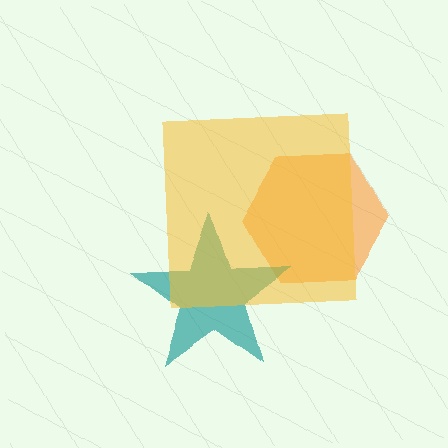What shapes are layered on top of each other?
The layered shapes are: an orange hexagon, a teal star, a yellow square.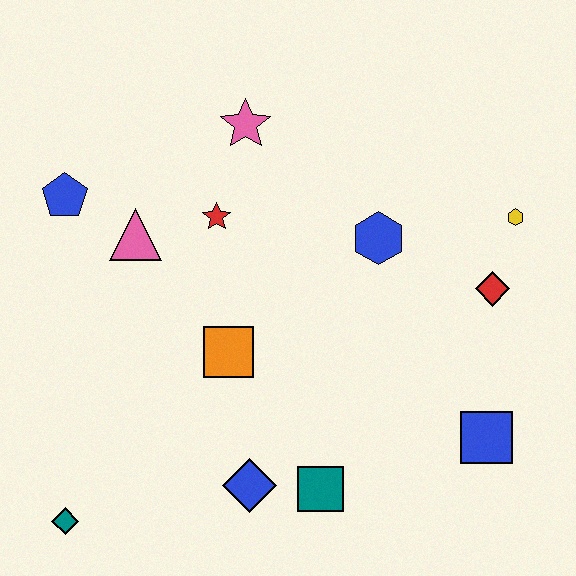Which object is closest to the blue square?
The red diamond is closest to the blue square.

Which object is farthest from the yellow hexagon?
The teal diamond is farthest from the yellow hexagon.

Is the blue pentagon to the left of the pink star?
Yes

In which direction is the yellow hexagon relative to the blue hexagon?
The yellow hexagon is to the right of the blue hexagon.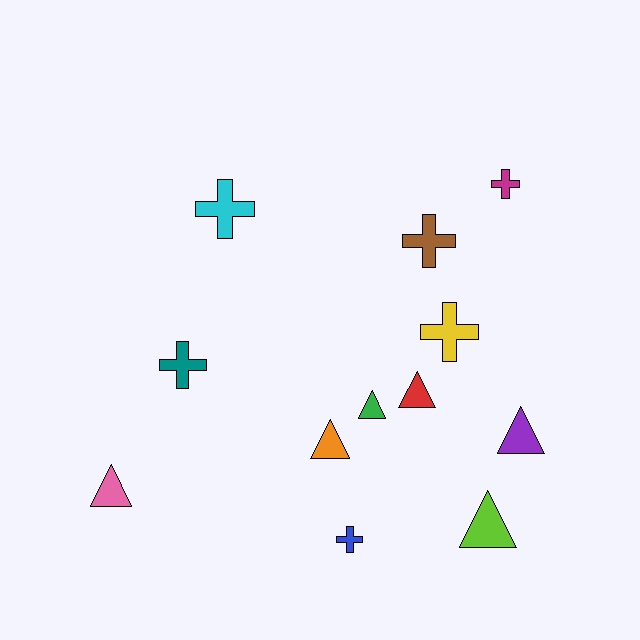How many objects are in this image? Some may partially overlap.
There are 12 objects.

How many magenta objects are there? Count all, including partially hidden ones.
There is 1 magenta object.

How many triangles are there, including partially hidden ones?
There are 6 triangles.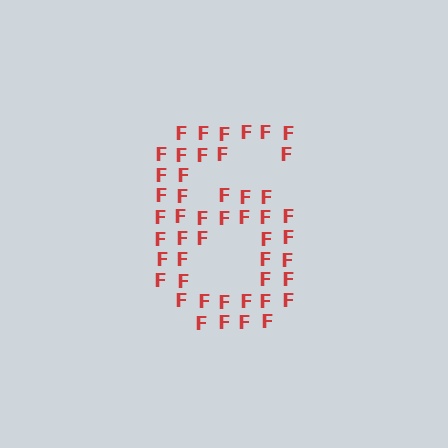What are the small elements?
The small elements are letter F's.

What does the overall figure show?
The overall figure shows the digit 6.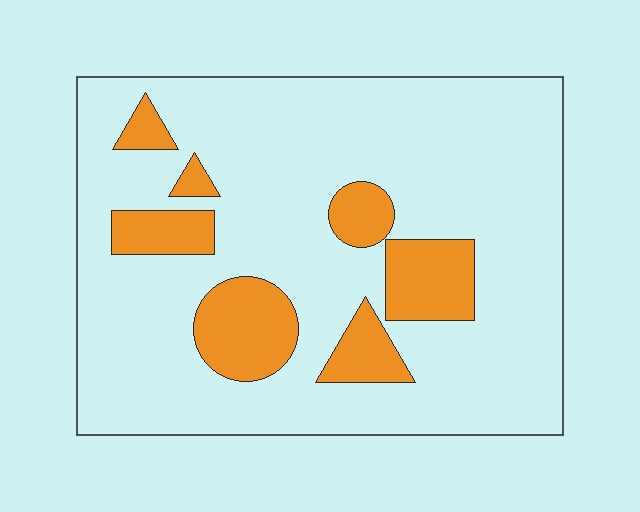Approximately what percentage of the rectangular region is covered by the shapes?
Approximately 20%.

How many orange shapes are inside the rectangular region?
7.